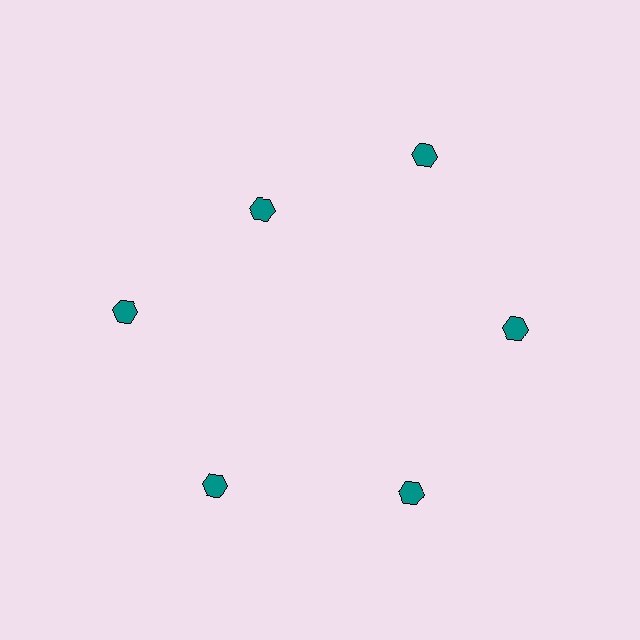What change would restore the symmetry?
The symmetry would be restored by moving it outward, back onto the ring so that all 6 hexagons sit at equal angles and equal distance from the center.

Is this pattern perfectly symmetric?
No. The 6 teal hexagons are arranged in a ring, but one element near the 11 o'clock position is pulled inward toward the center, breaking the 6-fold rotational symmetry.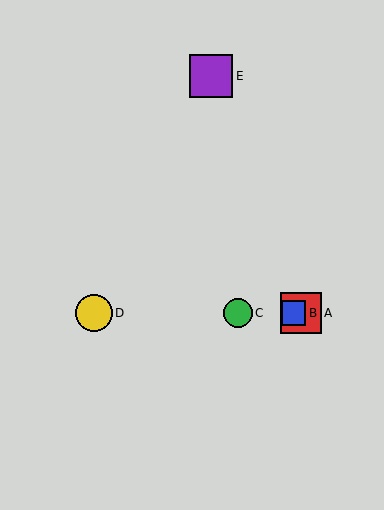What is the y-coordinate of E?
Object E is at y≈76.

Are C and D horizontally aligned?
Yes, both are at y≈313.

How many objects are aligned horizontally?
4 objects (A, B, C, D) are aligned horizontally.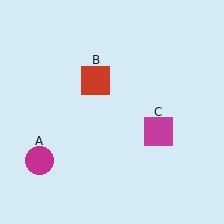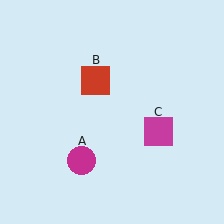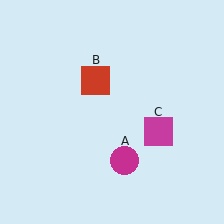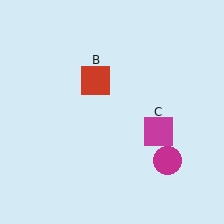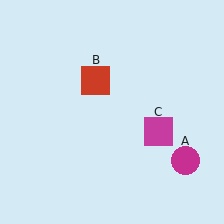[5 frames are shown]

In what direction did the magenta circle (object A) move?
The magenta circle (object A) moved right.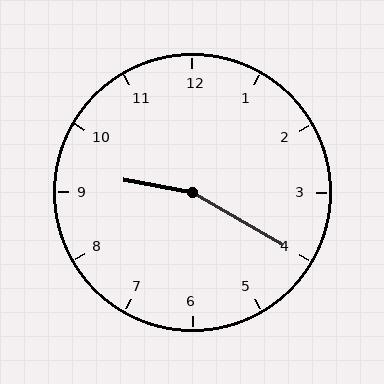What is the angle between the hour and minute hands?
Approximately 160 degrees.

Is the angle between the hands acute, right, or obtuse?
It is obtuse.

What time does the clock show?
9:20.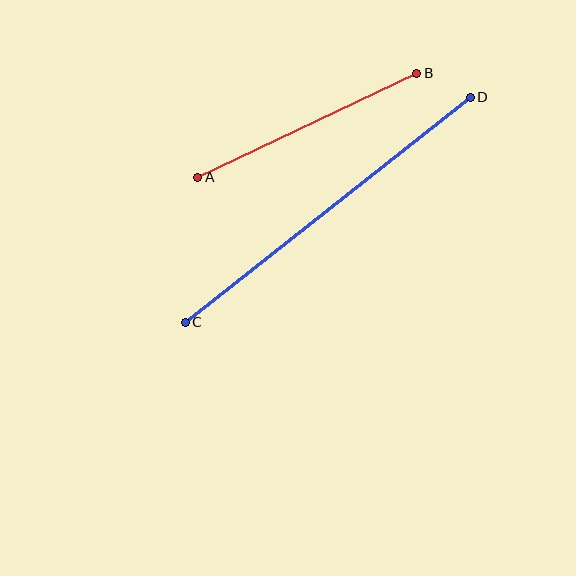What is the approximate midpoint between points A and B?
The midpoint is at approximately (307, 125) pixels.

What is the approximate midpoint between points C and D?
The midpoint is at approximately (328, 210) pixels.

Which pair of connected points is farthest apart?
Points C and D are farthest apart.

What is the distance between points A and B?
The distance is approximately 243 pixels.